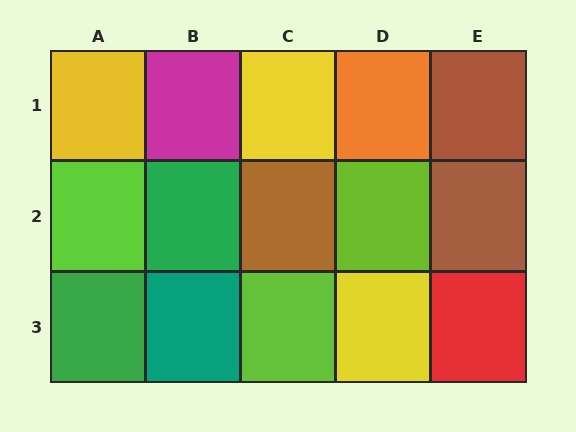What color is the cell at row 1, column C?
Yellow.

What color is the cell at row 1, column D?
Orange.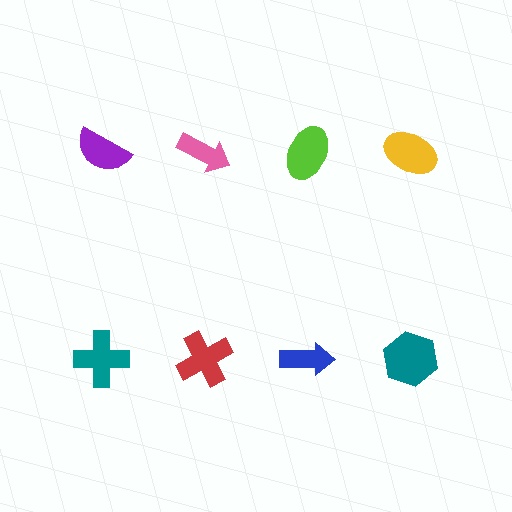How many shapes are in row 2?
4 shapes.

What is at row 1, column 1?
A purple semicircle.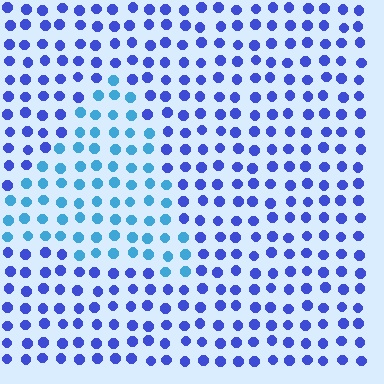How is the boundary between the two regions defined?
The boundary is defined purely by a slight shift in hue (about 36 degrees). Spacing, size, and orientation are identical on both sides.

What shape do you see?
I see a triangle.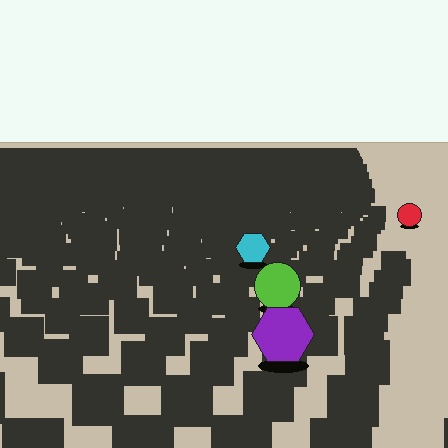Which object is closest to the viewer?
The purple hexagon is closest. The texture marks near it are larger and more spread out.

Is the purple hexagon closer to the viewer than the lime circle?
Yes. The purple hexagon is closer — you can tell from the texture gradient: the ground texture is coarser near it.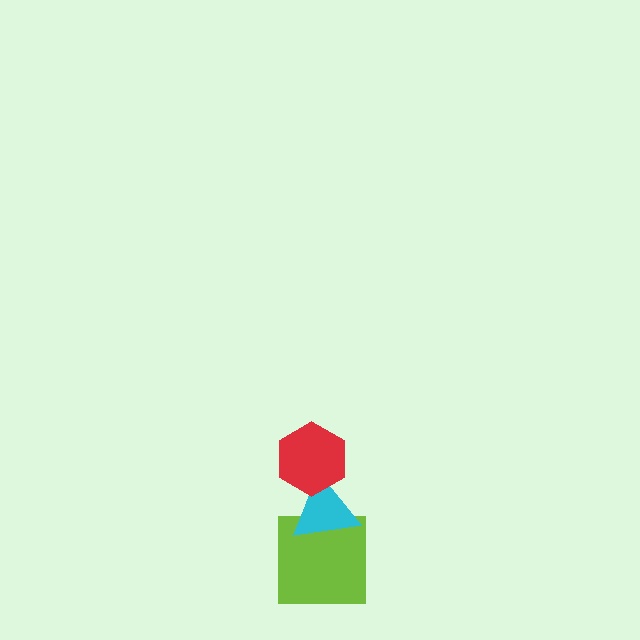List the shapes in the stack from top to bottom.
From top to bottom: the red hexagon, the cyan triangle, the lime square.